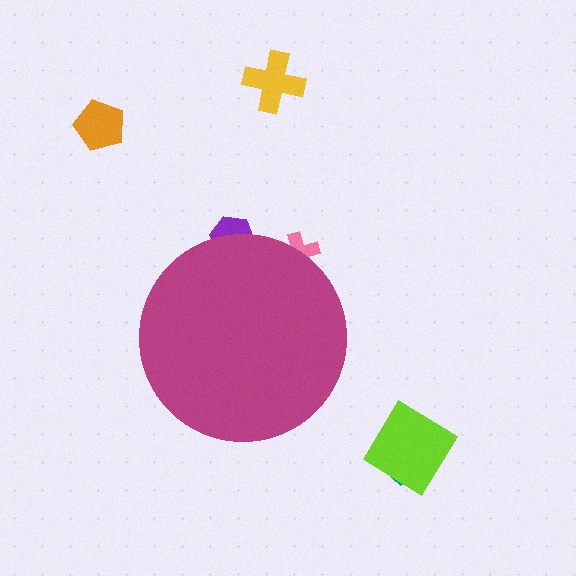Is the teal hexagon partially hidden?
No, the teal hexagon is fully visible.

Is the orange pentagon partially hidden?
No, the orange pentagon is fully visible.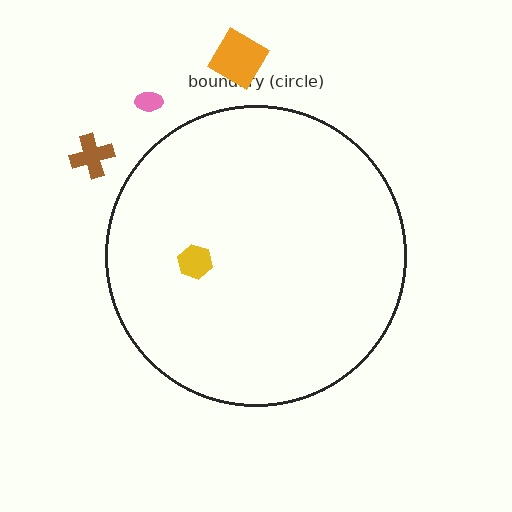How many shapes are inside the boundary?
1 inside, 3 outside.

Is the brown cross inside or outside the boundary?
Outside.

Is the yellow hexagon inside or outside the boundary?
Inside.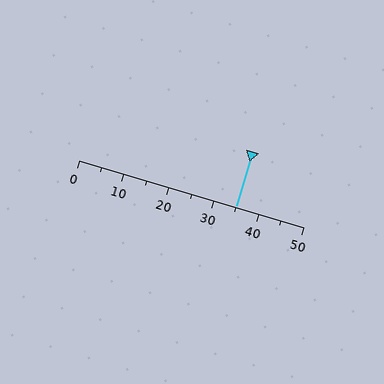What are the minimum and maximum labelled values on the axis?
The axis runs from 0 to 50.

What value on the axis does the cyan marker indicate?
The marker indicates approximately 35.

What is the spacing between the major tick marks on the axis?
The major ticks are spaced 10 apart.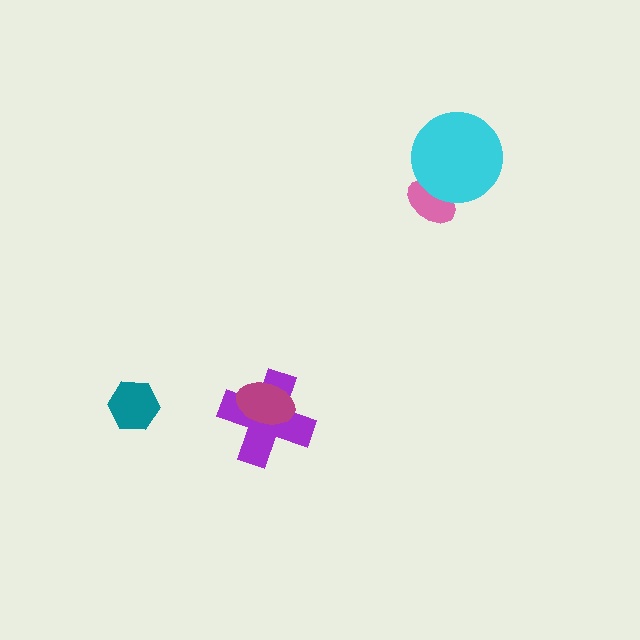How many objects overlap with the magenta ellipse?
1 object overlaps with the magenta ellipse.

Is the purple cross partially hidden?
Yes, it is partially covered by another shape.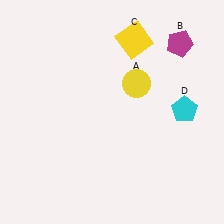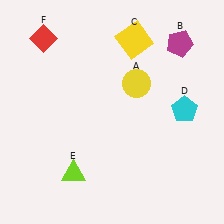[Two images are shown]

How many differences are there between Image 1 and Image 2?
There are 2 differences between the two images.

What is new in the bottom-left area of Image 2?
A lime triangle (E) was added in the bottom-left area of Image 2.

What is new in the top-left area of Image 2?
A red diamond (F) was added in the top-left area of Image 2.